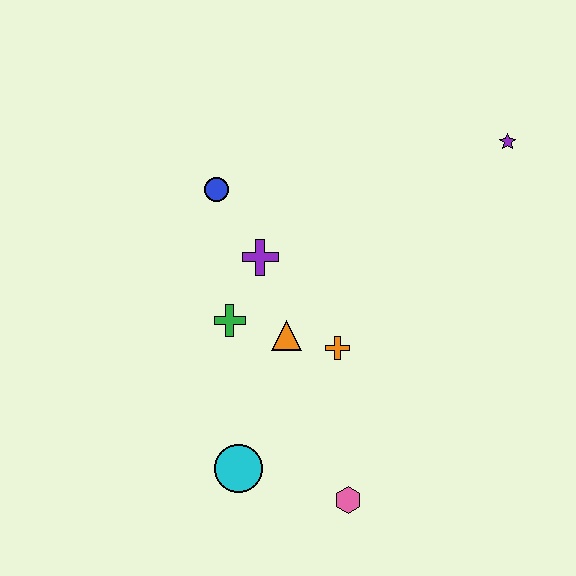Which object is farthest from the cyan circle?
The purple star is farthest from the cyan circle.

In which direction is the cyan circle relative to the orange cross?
The cyan circle is below the orange cross.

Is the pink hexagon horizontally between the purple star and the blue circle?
Yes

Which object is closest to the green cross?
The orange triangle is closest to the green cross.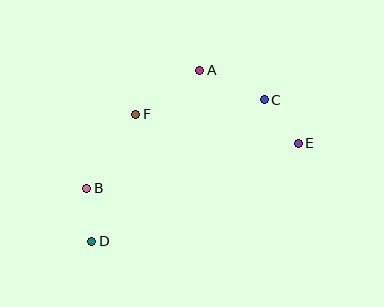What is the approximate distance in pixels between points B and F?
The distance between B and F is approximately 89 pixels.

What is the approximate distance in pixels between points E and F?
The distance between E and F is approximately 165 pixels.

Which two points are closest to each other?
Points B and D are closest to each other.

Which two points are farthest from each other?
Points D and E are farthest from each other.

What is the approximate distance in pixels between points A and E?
The distance between A and E is approximately 123 pixels.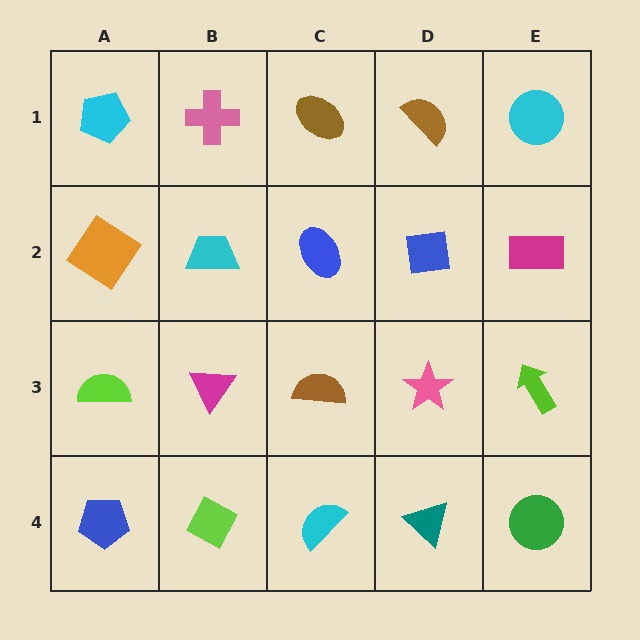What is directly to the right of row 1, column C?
A brown semicircle.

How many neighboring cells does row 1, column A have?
2.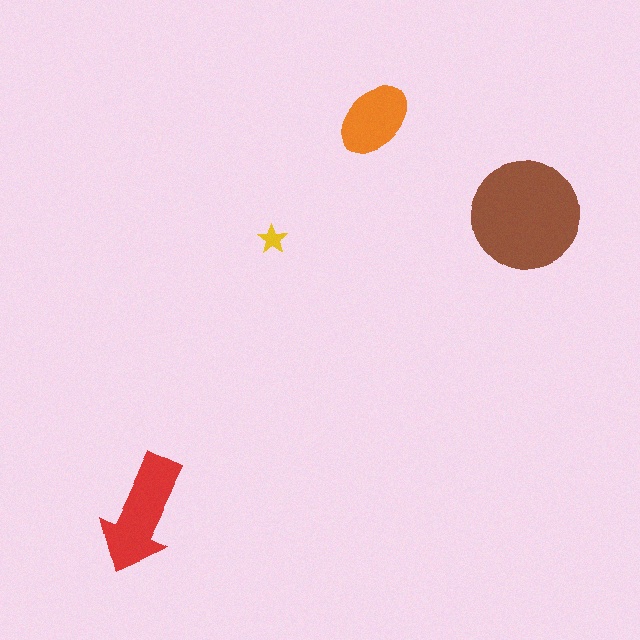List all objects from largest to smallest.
The brown circle, the red arrow, the orange ellipse, the yellow star.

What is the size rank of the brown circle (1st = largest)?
1st.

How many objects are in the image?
There are 4 objects in the image.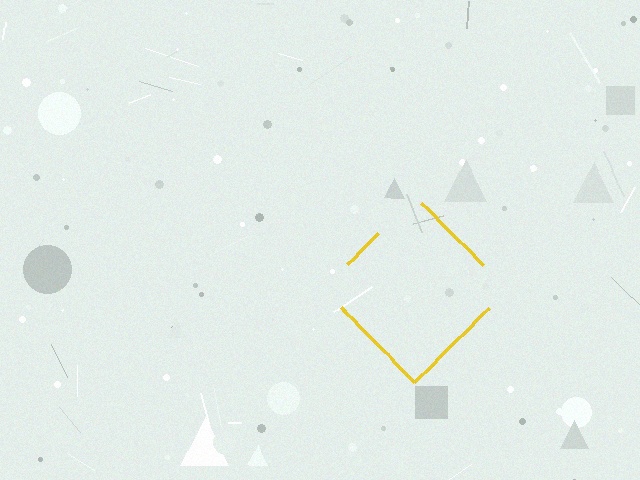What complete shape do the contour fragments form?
The contour fragments form a diamond.